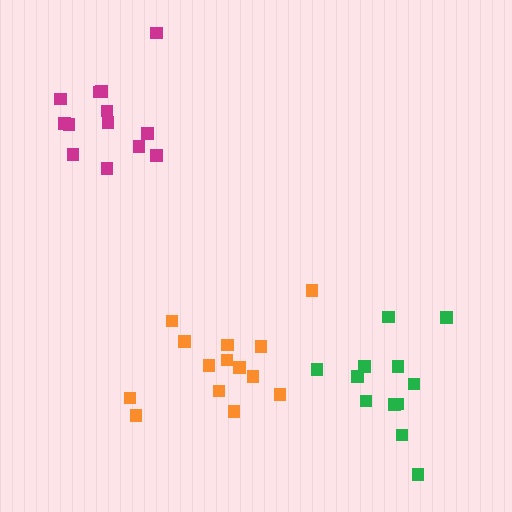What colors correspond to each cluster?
The clusters are colored: green, magenta, orange.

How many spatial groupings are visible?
There are 3 spatial groupings.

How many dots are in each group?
Group 1: 12 dots, Group 2: 13 dots, Group 3: 14 dots (39 total).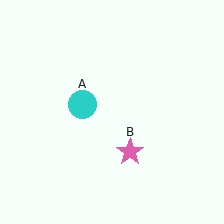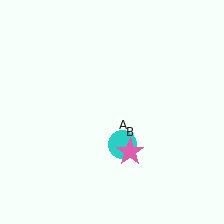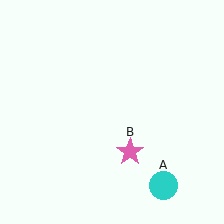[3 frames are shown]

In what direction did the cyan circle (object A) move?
The cyan circle (object A) moved down and to the right.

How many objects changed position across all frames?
1 object changed position: cyan circle (object A).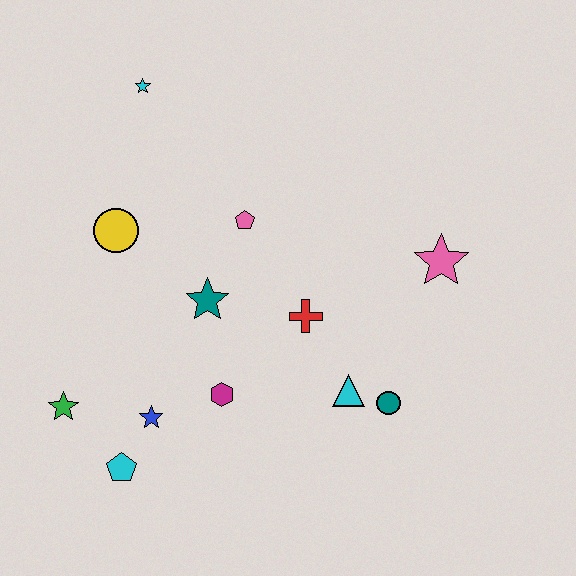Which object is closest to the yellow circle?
The teal star is closest to the yellow circle.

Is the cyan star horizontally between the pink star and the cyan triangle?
No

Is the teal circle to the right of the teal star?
Yes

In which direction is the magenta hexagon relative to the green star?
The magenta hexagon is to the right of the green star.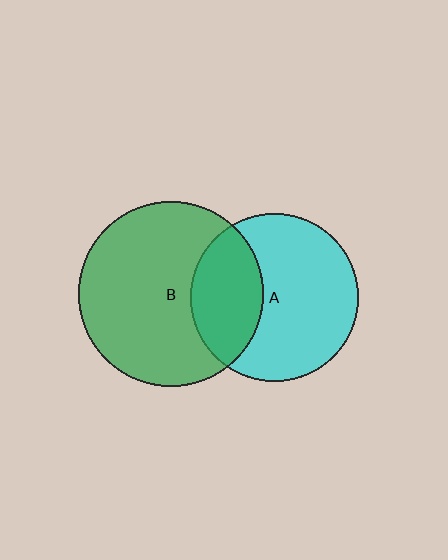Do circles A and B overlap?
Yes.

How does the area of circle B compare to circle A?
Approximately 1.2 times.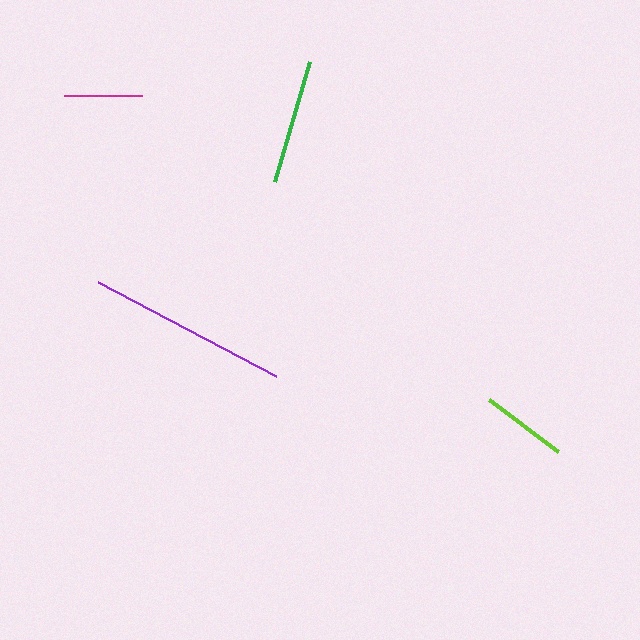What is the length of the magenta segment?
The magenta segment is approximately 78 pixels long.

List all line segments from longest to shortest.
From longest to shortest: purple, green, lime, magenta.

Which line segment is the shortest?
The magenta line is the shortest at approximately 78 pixels.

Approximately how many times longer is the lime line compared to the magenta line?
The lime line is approximately 1.1 times the length of the magenta line.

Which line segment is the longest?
The purple line is the longest at approximately 201 pixels.